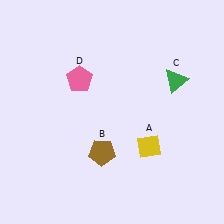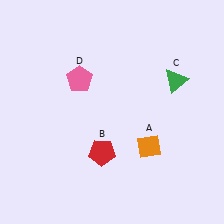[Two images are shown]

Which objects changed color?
A changed from yellow to orange. B changed from brown to red.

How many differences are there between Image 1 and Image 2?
There are 2 differences between the two images.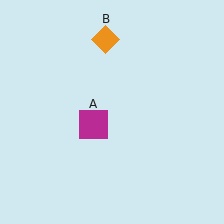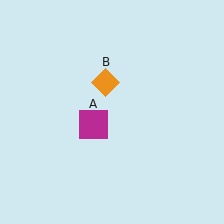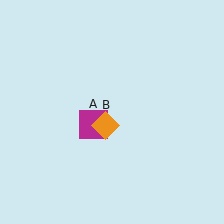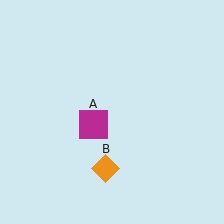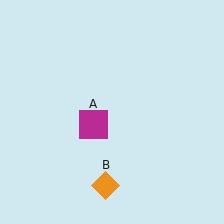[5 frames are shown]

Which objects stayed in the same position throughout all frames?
Magenta square (object A) remained stationary.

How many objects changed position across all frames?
1 object changed position: orange diamond (object B).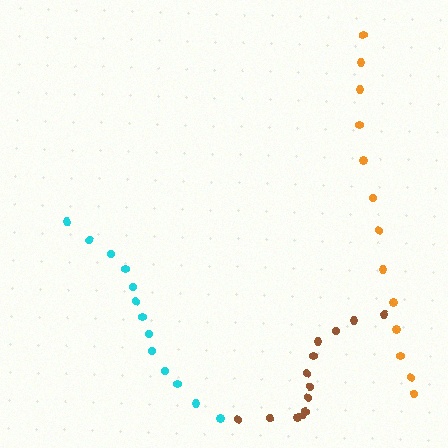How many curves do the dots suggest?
There are 3 distinct paths.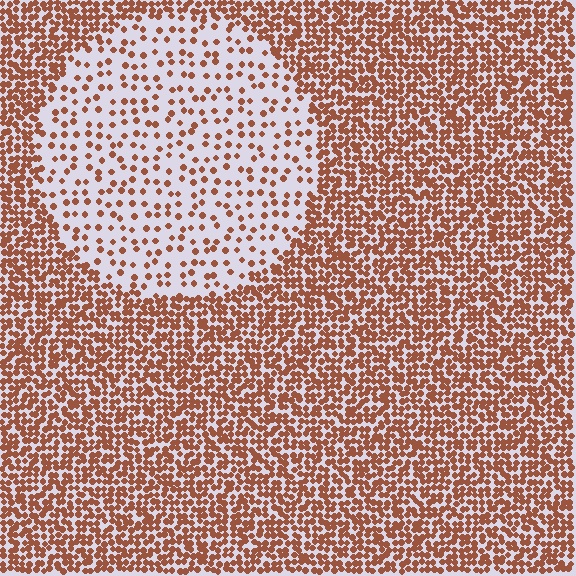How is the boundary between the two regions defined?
The boundary is defined by a change in element density (approximately 3.0x ratio). All elements are the same color, size, and shape.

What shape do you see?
I see a circle.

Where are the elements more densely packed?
The elements are more densely packed outside the circle boundary.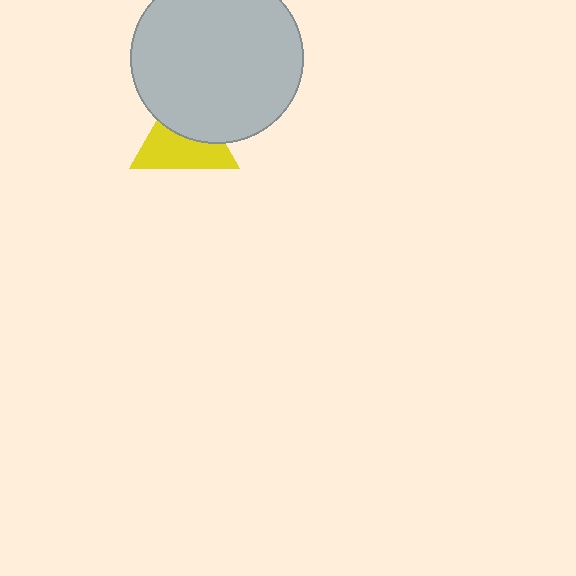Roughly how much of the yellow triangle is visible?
About half of it is visible (roughly 57%).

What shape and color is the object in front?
The object in front is a light gray circle.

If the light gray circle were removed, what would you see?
You would see the complete yellow triangle.